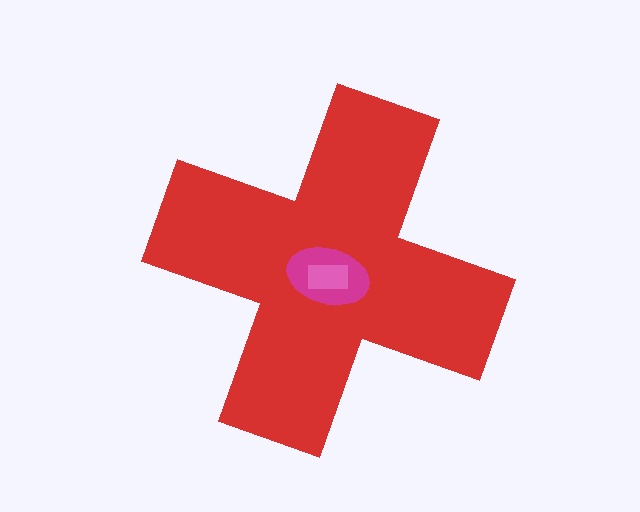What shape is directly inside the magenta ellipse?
The pink rectangle.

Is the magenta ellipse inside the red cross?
Yes.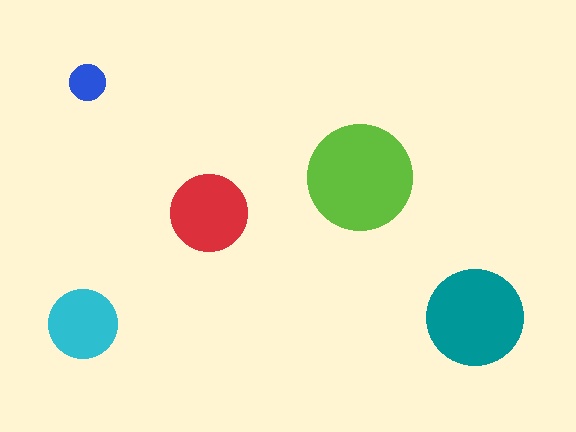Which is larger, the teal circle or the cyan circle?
The teal one.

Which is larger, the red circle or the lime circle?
The lime one.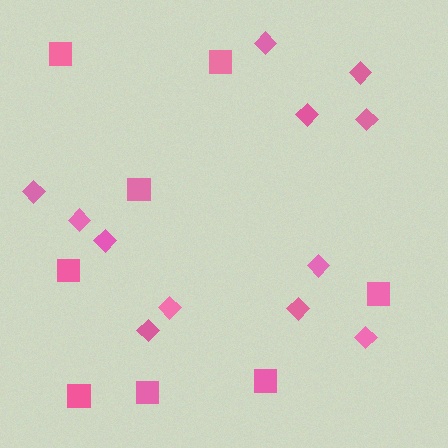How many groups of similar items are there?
There are 2 groups: one group of diamonds (12) and one group of squares (8).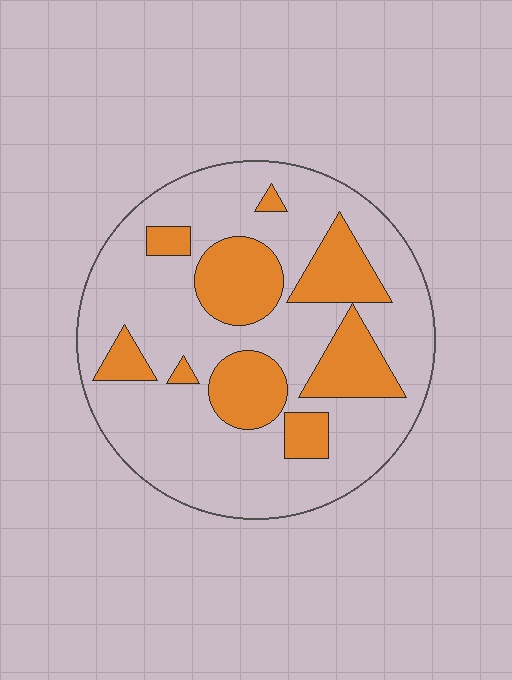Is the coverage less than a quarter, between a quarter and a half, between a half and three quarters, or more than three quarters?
Between a quarter and a half.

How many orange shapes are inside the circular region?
9.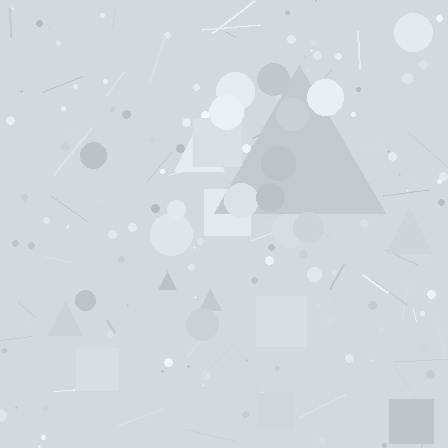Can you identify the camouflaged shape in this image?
The camouflaged shape is a triangle.